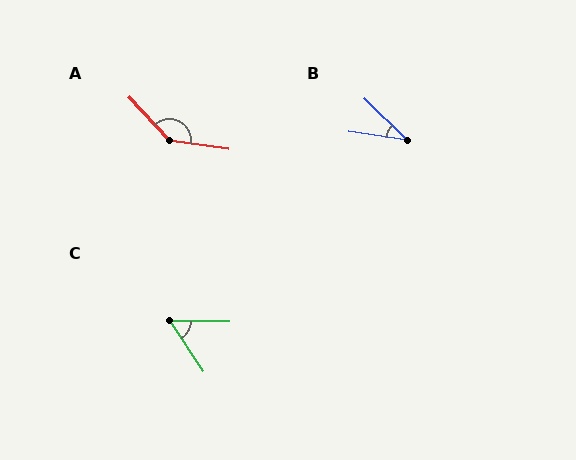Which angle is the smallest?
B, at approximately 37 degrees.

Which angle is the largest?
A, at approximately 141 degrees.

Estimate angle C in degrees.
Approximately 56 degrees.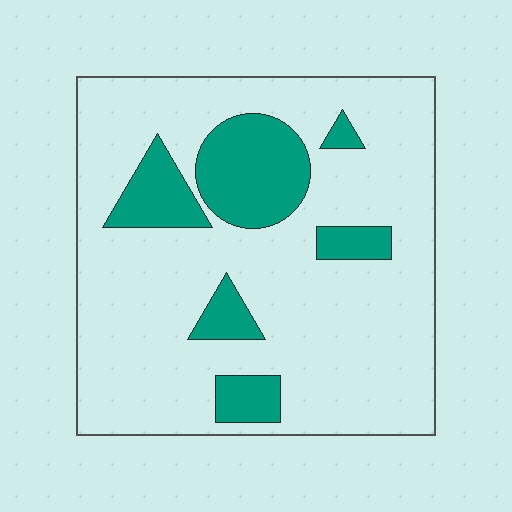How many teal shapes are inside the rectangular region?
6.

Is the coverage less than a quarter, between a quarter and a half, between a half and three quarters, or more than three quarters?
Less than a quarter.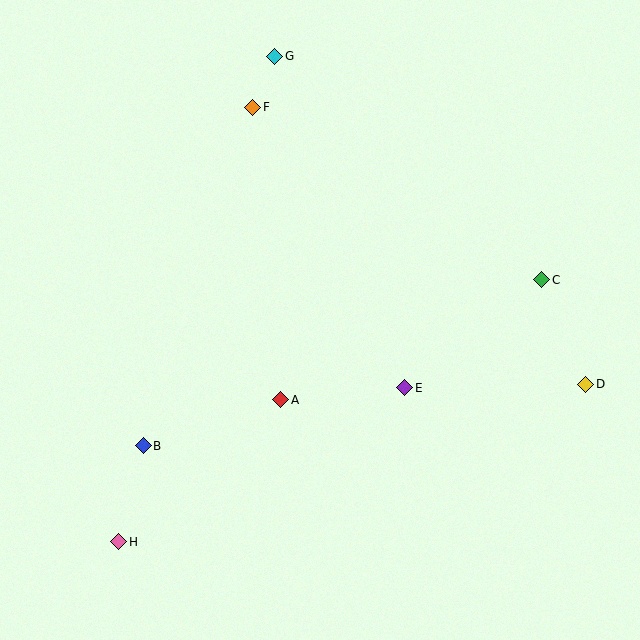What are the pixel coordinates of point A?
Point A is at (281, 400).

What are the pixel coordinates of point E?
Point E is at (405, 388).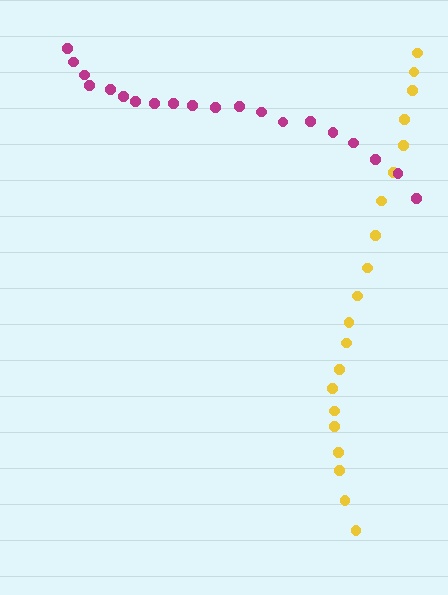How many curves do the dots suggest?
There are 2 distinct paths.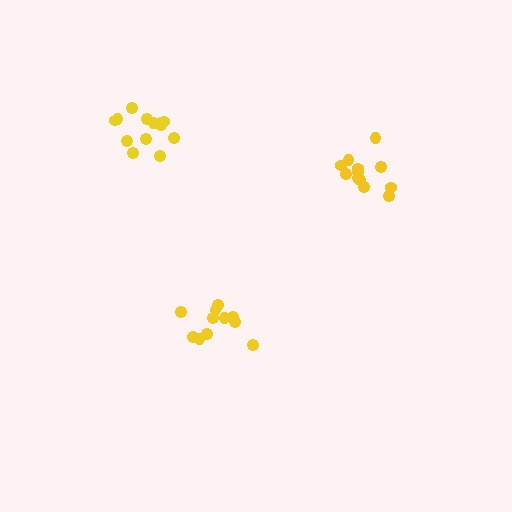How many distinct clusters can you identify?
There are 3 distinct clusters.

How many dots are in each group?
Group 1: 12 dots, Group 2: 11 dots, Group 3: 13 dots (36 total).